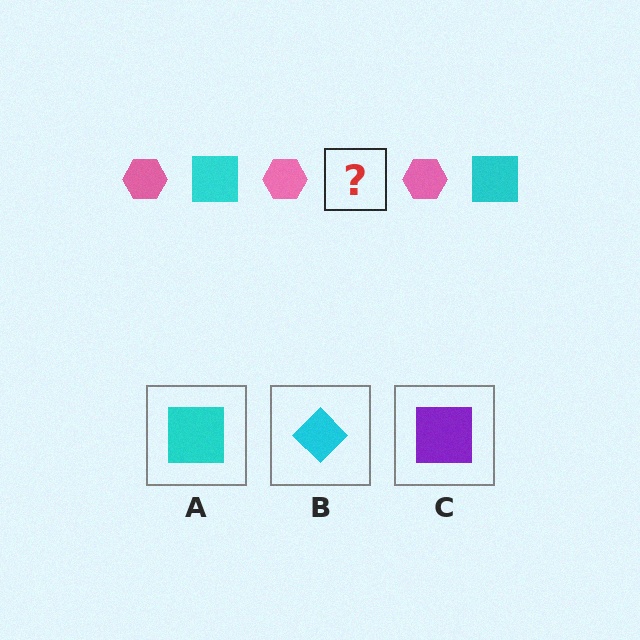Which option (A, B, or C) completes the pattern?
A.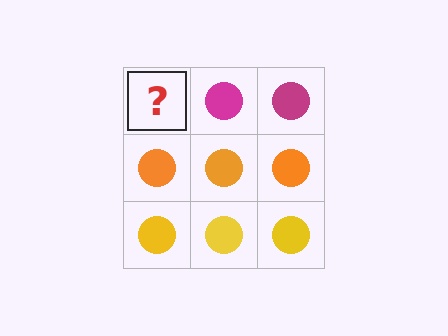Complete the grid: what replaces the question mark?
The question mark should be replaced with a magenta circle.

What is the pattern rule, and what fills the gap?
The rule is that each row has a consistent color. The gap should be filled with a magenta circle.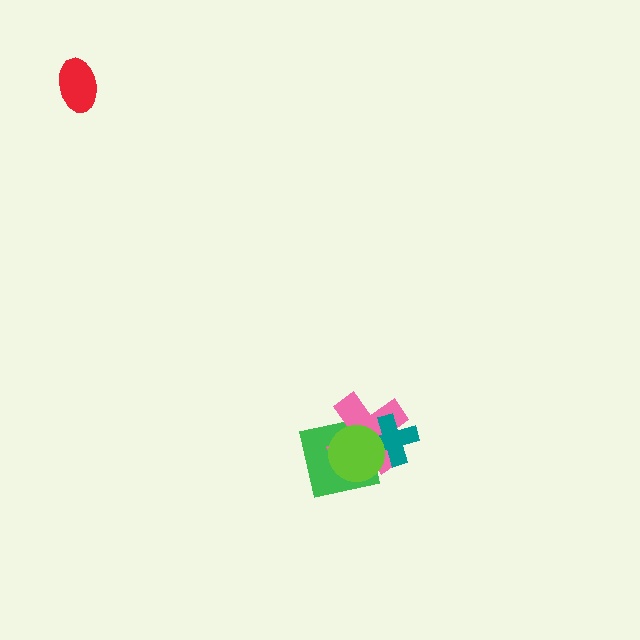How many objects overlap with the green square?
3 objects overlap with the green square.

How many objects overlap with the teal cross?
3 objects overlap with the teal cross.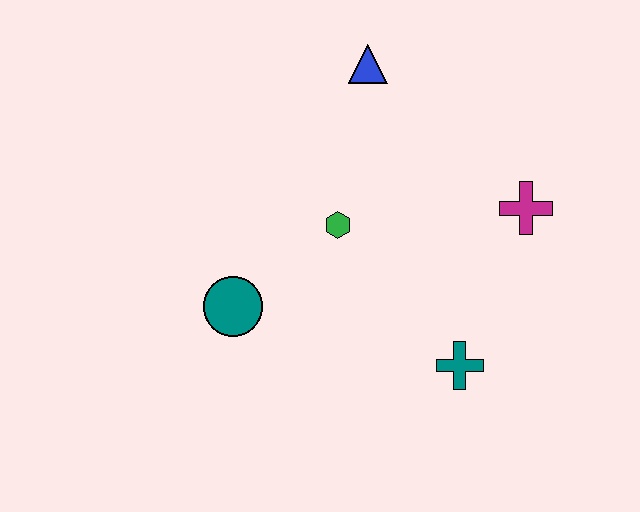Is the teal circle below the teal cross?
No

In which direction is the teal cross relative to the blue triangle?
The teal cross is below the blue triangle.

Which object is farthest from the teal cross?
The blue triangle is farthest from the teal cross.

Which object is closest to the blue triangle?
The green hexagon is closest to the blue triangle.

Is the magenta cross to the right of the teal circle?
Yes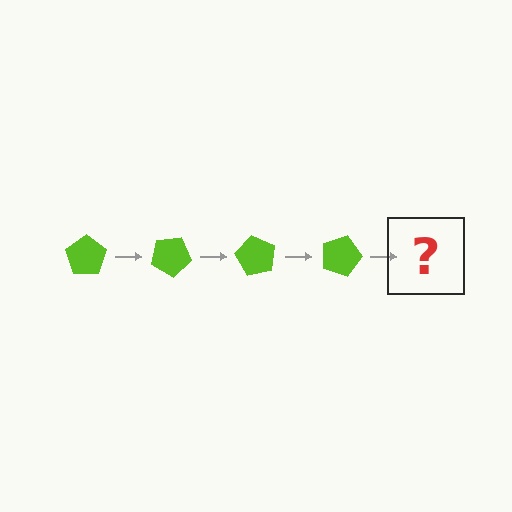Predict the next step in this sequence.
The next step is a lime pentagon rotated 120 degrees.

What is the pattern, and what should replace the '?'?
The pattern is that the pentagon rotates 30 degrees each step. The '?' should be a lime pentagon rotated 120 degrees.